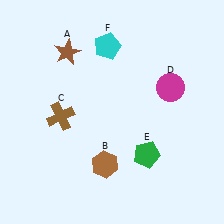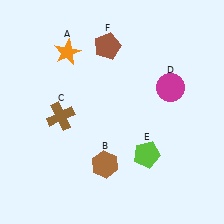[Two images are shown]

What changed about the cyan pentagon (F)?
In Image 1, F is cyan. In Image 2, it changed to brown.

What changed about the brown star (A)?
In Image 1, A is brown. In Image 2, it changed to orange.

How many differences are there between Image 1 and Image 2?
There are 3 differences between the two images.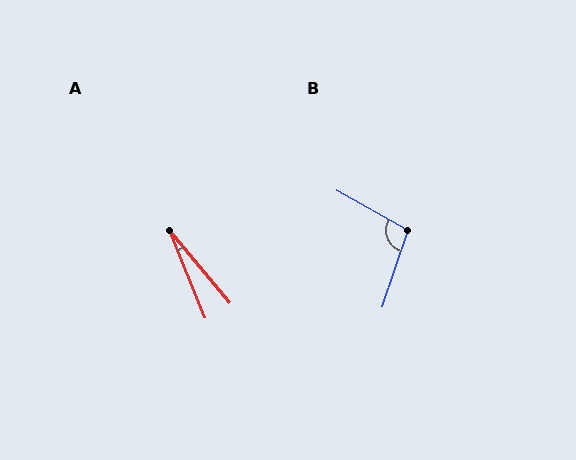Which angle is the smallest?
A, at approximately 18 degrees.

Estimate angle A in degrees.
Approximately 18 degrees.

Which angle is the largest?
B, at approximately 101 degrees.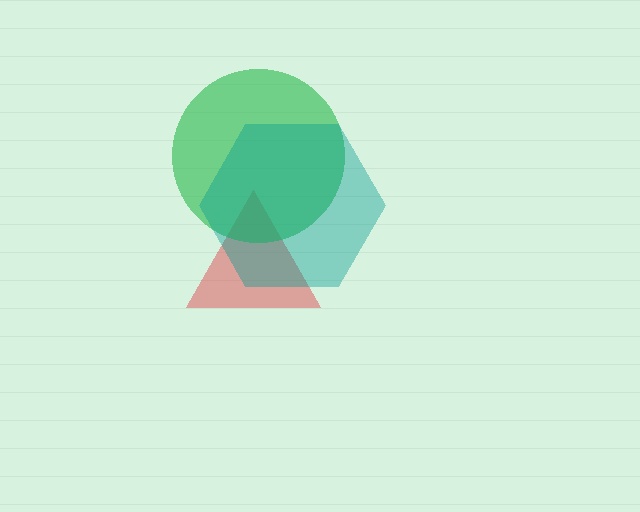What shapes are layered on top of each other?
The layered shapes are: a red triangle, a green circle, a teal hexagon.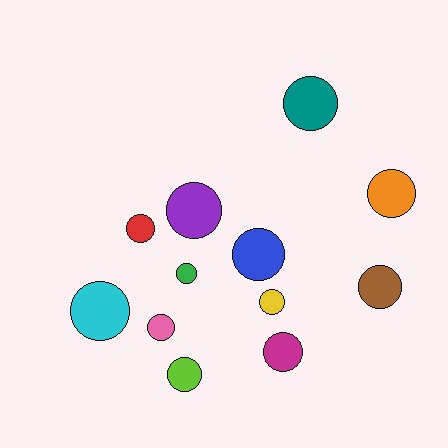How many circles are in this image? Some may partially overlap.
There are 12 circles.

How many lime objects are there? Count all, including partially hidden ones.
There is 1 lime object.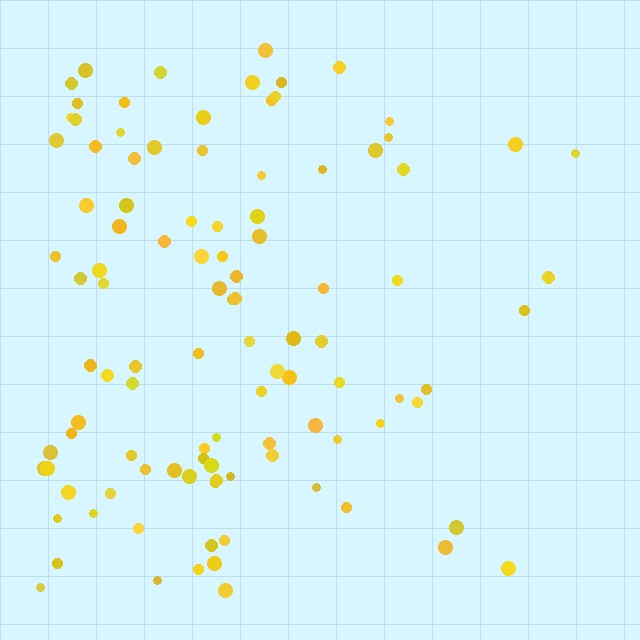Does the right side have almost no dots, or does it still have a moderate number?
Still a moderate number, just noticeably fewer than the left.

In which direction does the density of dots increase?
From right to left, with the left side densest.